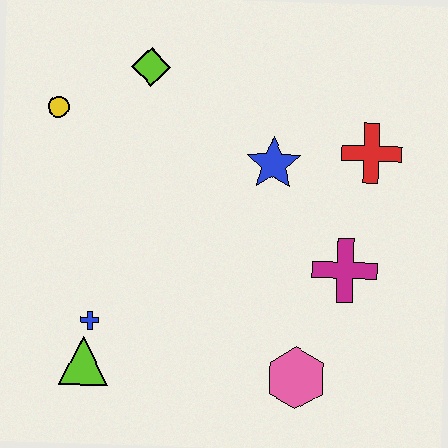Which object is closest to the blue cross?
The lime triangle is closest to the blue cross.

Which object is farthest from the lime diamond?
The pink hexagon is farthest from the lime diamond.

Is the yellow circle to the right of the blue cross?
No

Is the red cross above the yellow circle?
No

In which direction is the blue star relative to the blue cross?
The blue star is to the right of the blue cross.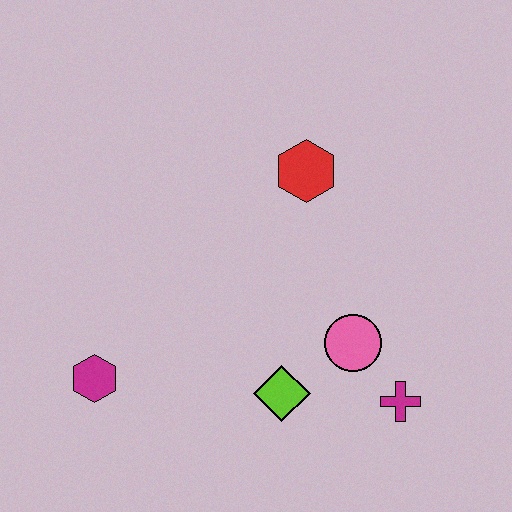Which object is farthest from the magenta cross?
The magenta hexagon is farthest from the magenta cross.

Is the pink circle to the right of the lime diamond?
Yes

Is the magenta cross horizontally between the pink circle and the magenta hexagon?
No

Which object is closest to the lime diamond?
The pink circle is closest to the lime diamond.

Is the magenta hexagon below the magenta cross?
No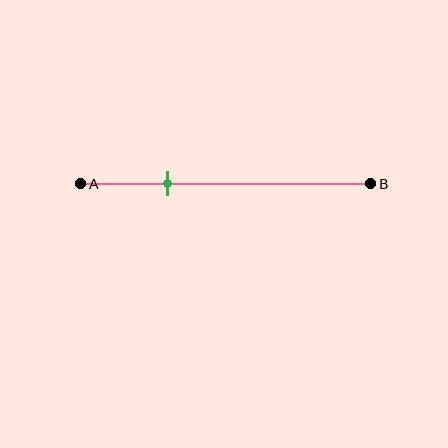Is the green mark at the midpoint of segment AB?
No, the mark is at about 30% from A, not at the 50% midpoint.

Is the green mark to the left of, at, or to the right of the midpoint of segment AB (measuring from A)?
The green mark is to the left of the midpoint of segment AB.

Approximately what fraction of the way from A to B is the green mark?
The green mark is approximately 30% of the way from A to B.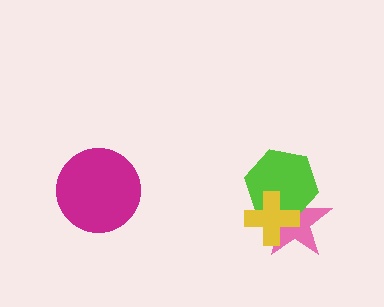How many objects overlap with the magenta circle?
0 objects overlap with the magenta circle.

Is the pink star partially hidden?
Yes, it is partially covered by another shape.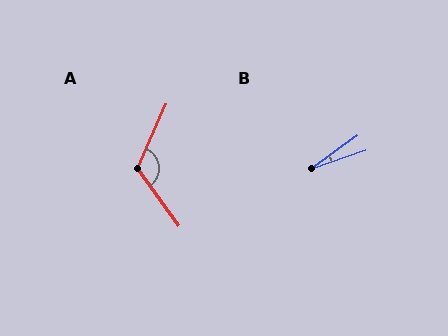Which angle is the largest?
A, at approximately 120 degrees.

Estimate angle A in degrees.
Approximately 120 degrees.